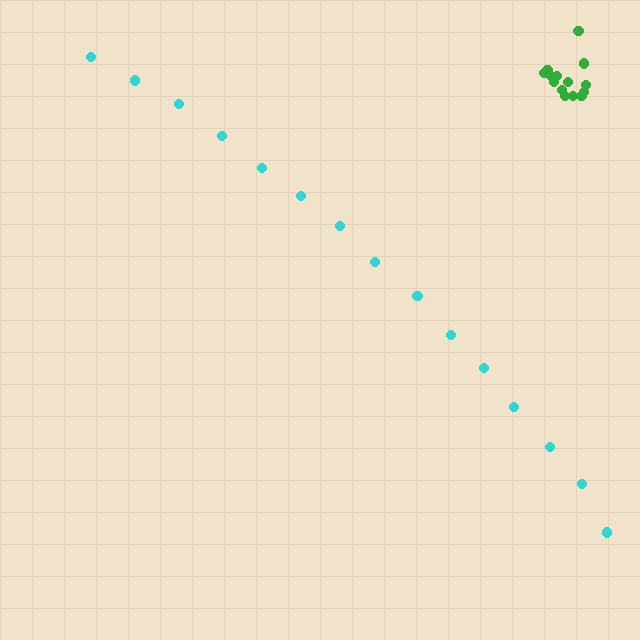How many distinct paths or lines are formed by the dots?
There are 2 distinct paths.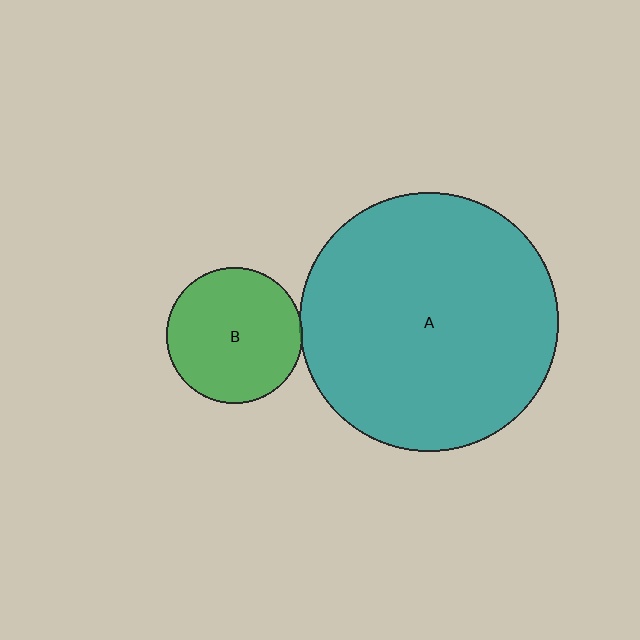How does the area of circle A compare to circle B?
Approximately 3.6 times.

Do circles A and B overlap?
Yes.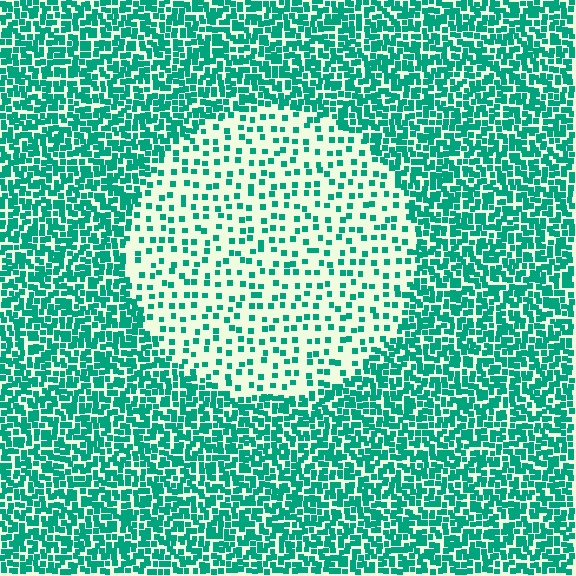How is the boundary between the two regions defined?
The boundary is defined by a change in element density (approximately 2.9x ratio). All elements are the same color, size, and shape.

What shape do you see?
I see a circle.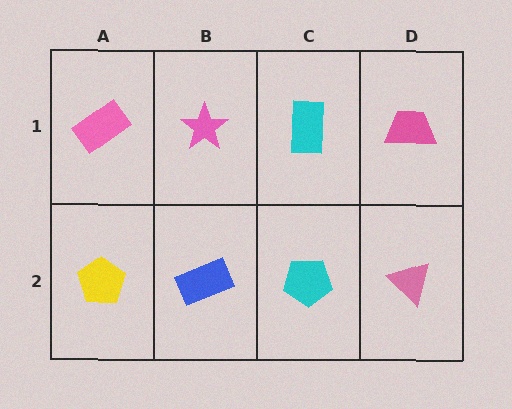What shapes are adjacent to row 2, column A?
A pink rectangle (row 1, column A), a blue rectangle (row 2, column B).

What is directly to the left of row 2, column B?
A yellow pentagon.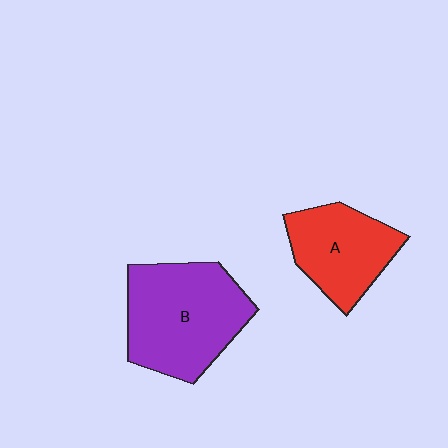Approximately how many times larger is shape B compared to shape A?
Approximately 1.4 times.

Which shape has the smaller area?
Shape A (red).